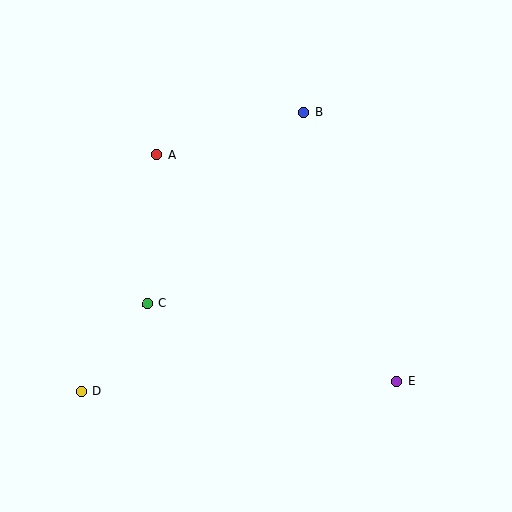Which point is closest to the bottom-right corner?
Point E is closest to the bottom-right corner.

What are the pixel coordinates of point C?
Point C is at (147, 304).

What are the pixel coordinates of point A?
Point A is at (156, 155).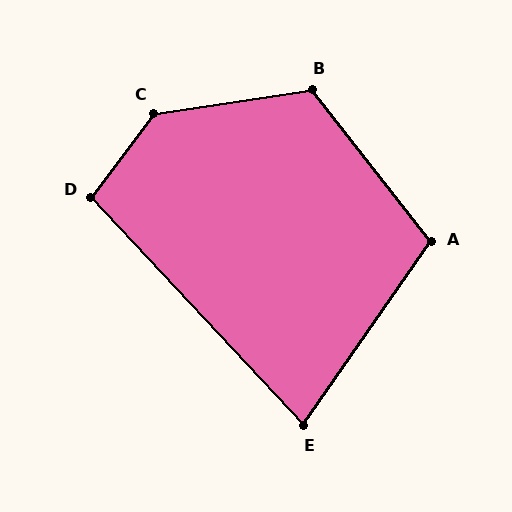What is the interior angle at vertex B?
Approximately 120 degrees (obtuse).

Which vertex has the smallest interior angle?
E, at approximately 78 degrees.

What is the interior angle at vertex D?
Approximately 100 degrees (obtuse).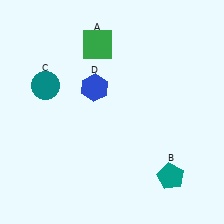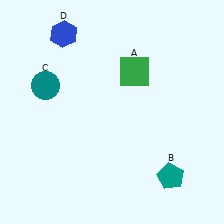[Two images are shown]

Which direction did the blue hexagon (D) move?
The blue hexagon (D) moved up.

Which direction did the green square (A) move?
The green square (A) moved right.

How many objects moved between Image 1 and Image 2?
2 objects moved between the two images.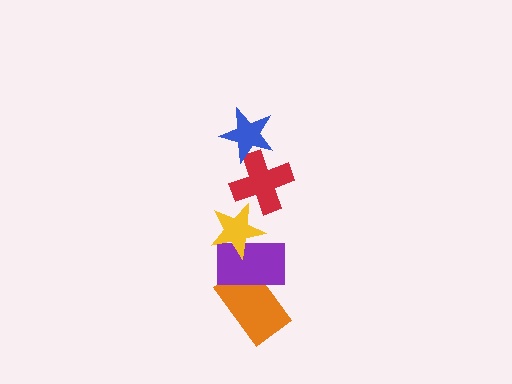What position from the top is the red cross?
The red cross is 2nd from the top.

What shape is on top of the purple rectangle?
The yellow star is on top of the purple rectangle.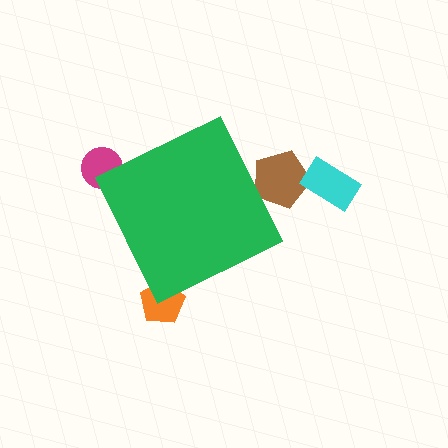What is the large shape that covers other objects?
A green diamond.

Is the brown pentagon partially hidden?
Yes, the brown pentagon is partially hidden behind the green diamond.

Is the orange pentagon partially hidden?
Yes, the orange pentagon is partially hidden behind the green diamond.